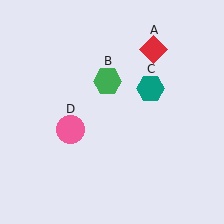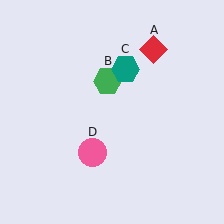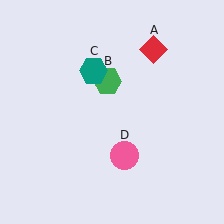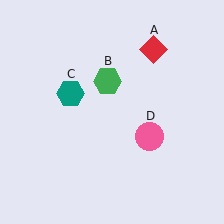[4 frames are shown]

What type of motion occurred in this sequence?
The teal hexagon (object C), pink circle (object D) rotated counterclockwise around the center of the scene.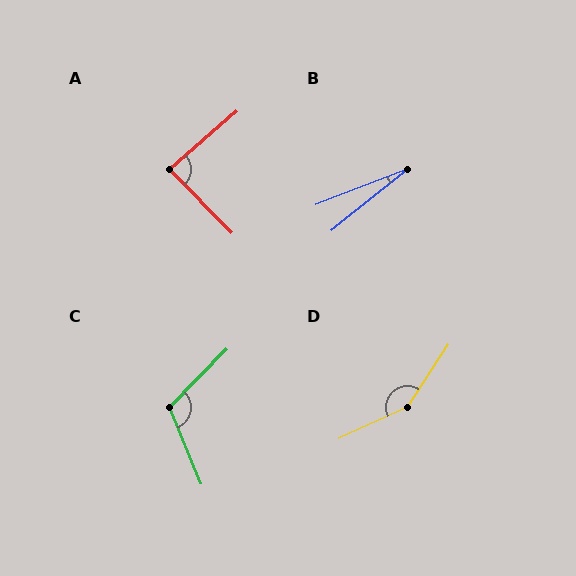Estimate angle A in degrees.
Approximately 86 degrees.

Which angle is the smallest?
B, at approximately 17 degrees.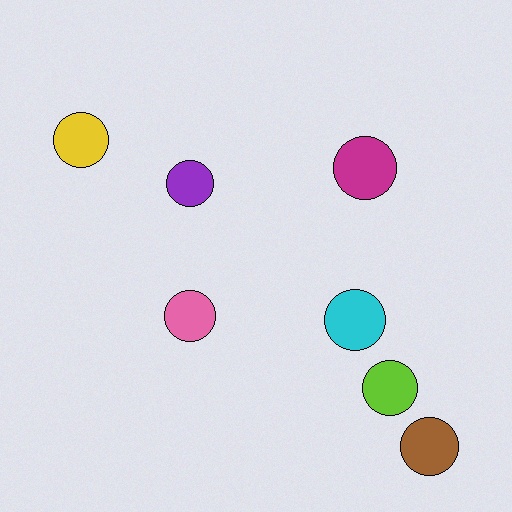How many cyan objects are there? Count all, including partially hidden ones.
There is 1 cyan object.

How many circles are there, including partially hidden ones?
There are 7 circles.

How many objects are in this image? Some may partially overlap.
There are 7 objects.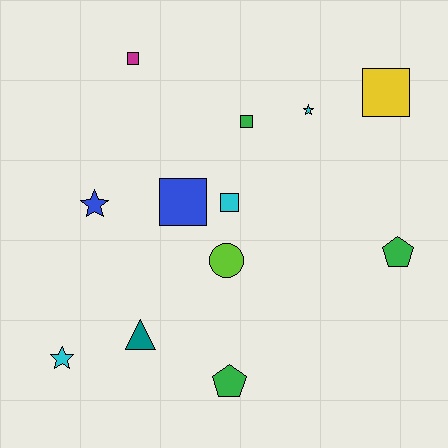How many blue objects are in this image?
There are 2 blue objects.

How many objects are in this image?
There are 12 objects.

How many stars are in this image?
There are 3 stars.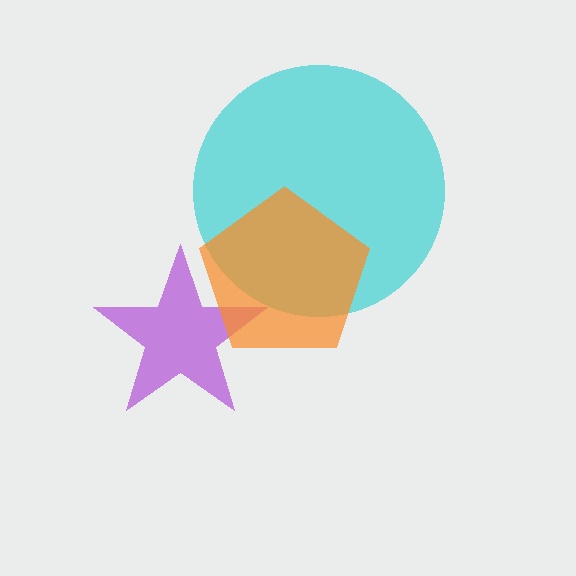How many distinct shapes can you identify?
There are 3 distinct shapes: a purple star, a cyan circle, an orange pentagon.